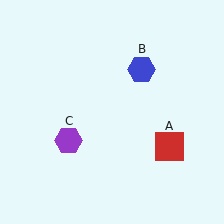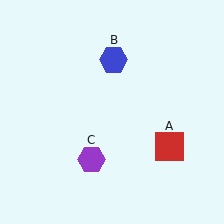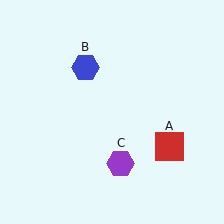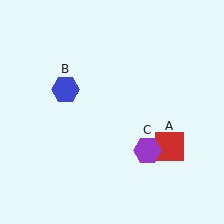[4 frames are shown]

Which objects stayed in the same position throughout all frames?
Red square (object A) remained stationary.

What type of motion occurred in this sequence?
The blue hexagon (object B), purple hexagon (object C) rotated counterclockwise around the center of the scene.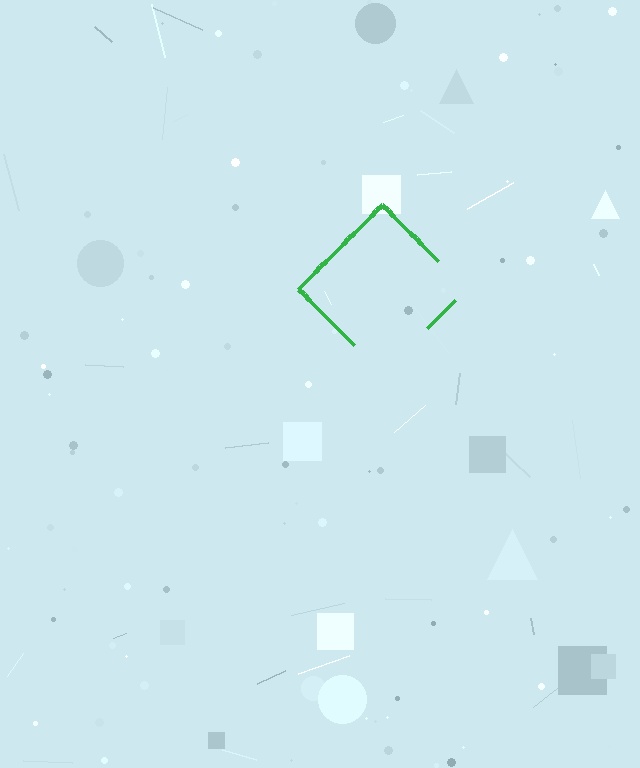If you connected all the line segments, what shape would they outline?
They would outline a diamond.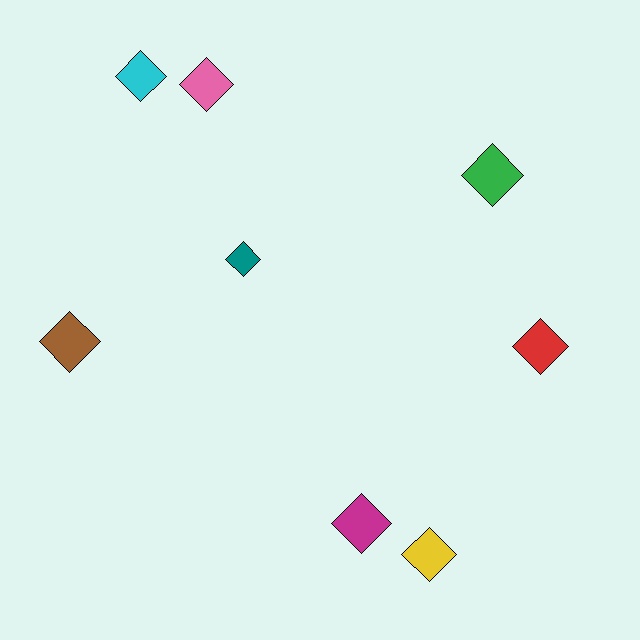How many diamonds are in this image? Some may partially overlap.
There are 8 diamonds.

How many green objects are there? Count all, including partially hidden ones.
There is 1 green object.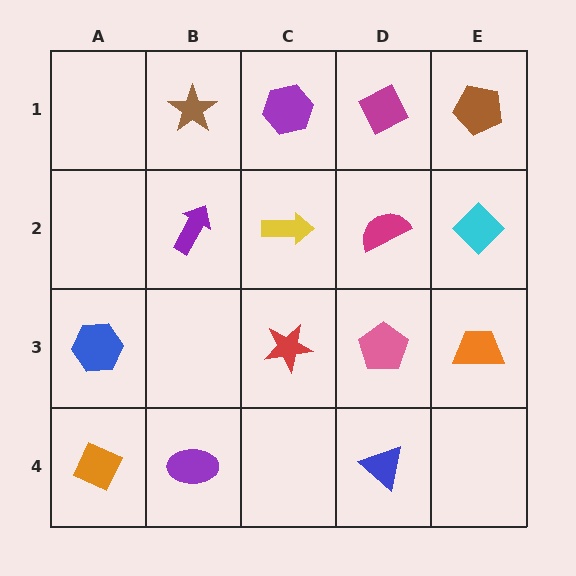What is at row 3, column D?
A pink pentagon.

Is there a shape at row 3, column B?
No, that cell is empty.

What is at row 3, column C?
A red star.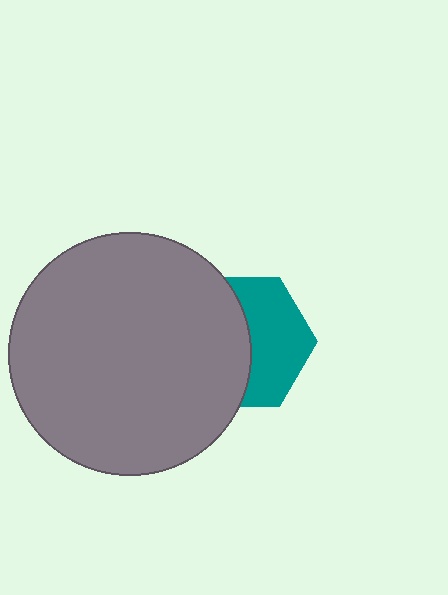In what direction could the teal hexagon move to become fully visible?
The teal hexagon could move right. That would shift it out from behind the gray circle entirely.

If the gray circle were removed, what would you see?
You would see the complete teal hexagon.